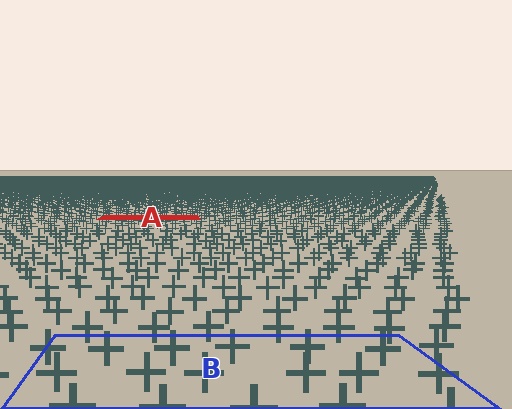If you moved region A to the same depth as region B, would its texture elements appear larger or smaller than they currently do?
They would appear larger. At a closer depth, the same texture elements are projected at a bigger on-screen size.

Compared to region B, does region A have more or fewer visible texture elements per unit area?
Region A has more texture elements per unit area — they are packed more densely because it is farther away.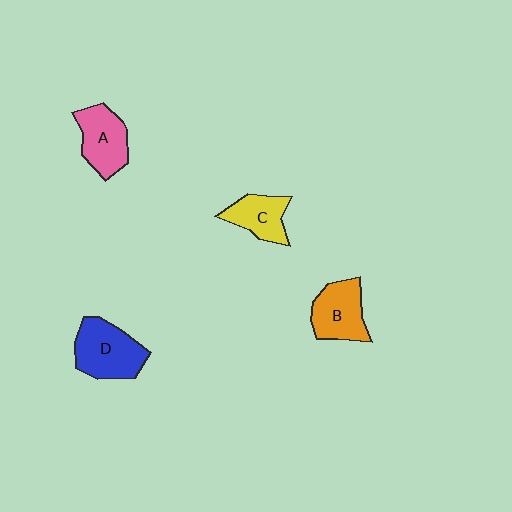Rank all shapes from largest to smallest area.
From largest to smallest: D (blue), A (pink), B (orange), C (yellow).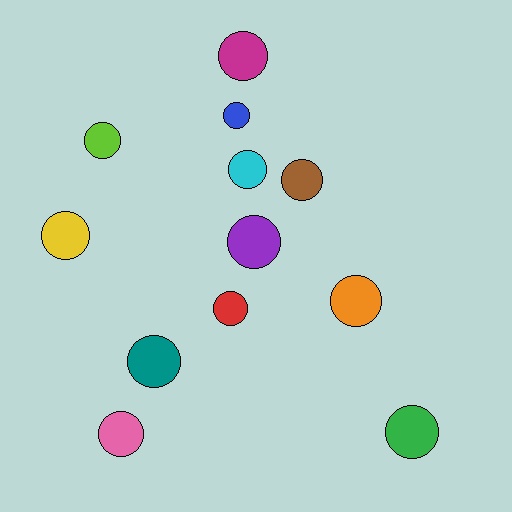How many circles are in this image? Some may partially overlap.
There are 12 circles.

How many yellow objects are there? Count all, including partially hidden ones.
There is 1 yellow object.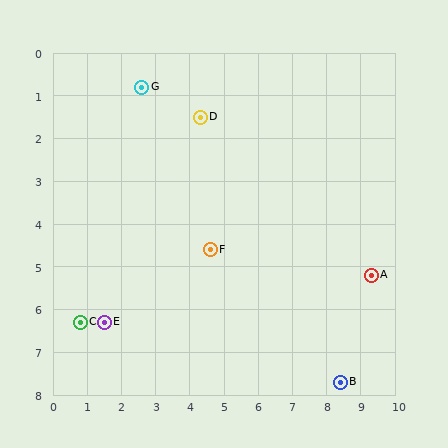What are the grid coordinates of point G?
Point G is at approximately (2.6, 0.8).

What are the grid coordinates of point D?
Point D is at approximately (4.3, 1.5).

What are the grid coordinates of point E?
Point E is at approximately (1.5, 6.3).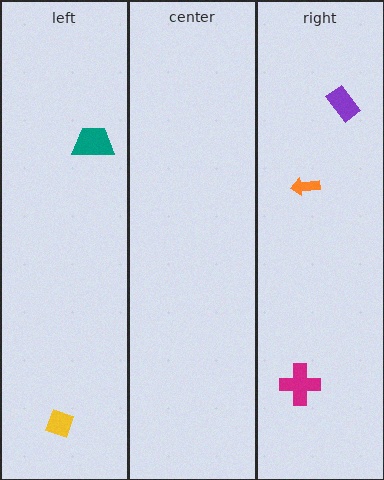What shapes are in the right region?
The magenta cross, the orange arrow, the purple rectangle.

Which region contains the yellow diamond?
The left region.